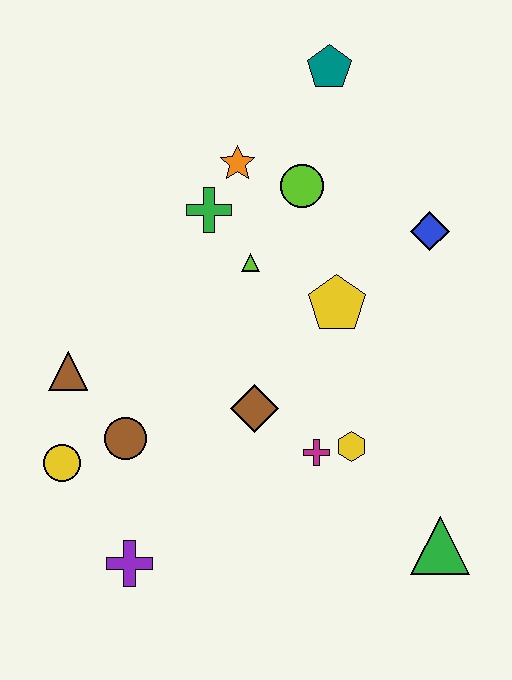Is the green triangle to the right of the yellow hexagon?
Yes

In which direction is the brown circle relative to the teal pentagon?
The brown circle is below the teal pentagon.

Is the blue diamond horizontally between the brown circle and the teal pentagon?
No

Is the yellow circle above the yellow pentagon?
No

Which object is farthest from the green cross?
The green triangle is farthest from the green cross.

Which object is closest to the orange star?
The green cross is closest to the orange star.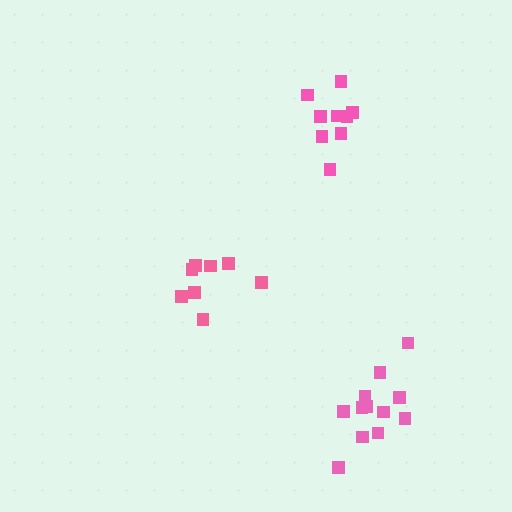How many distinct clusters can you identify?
There are 3 distinct clusters.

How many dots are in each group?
Group 1: 8 dots, Group 2: 9 dots, Group 3: 12 dots (29 total).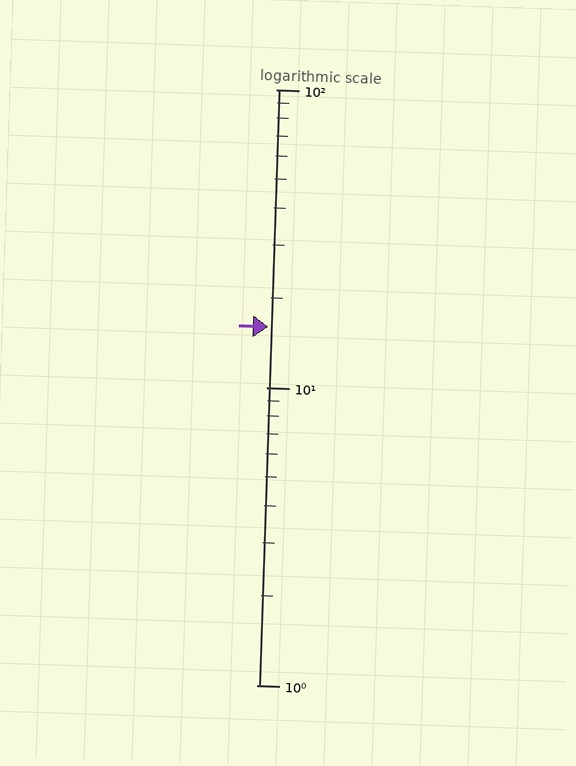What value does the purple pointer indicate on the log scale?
The pointer indicates approximately 16.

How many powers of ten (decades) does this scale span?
The scale spans 2 decades, from 1 to 100.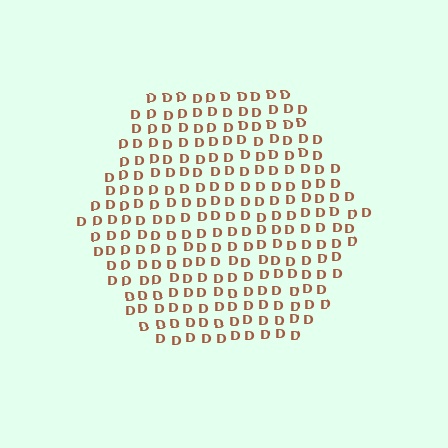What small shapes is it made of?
It is made of small letter D's.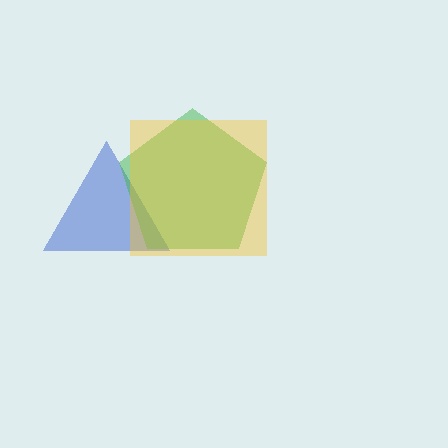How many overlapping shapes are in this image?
There are 3 overlapping shapes in the image.